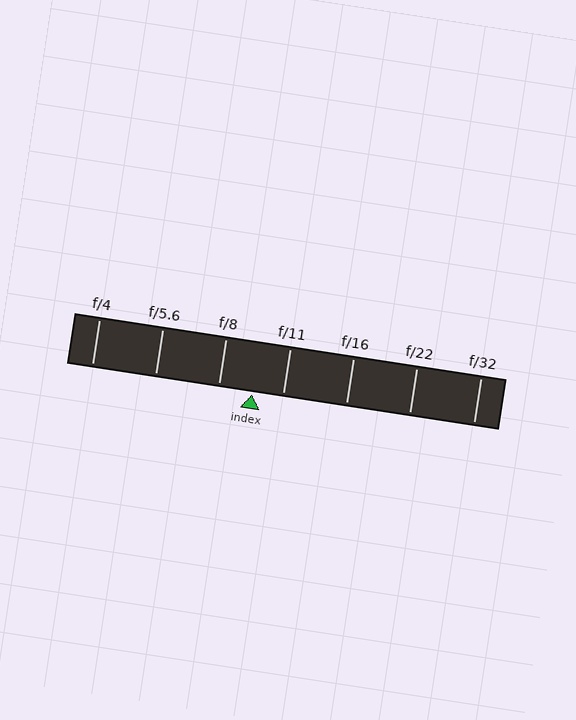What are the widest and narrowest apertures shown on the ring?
The widest aperture shown is f/4 and the narrowest is f/32.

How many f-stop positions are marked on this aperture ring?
There are 7 f-stop positions marked.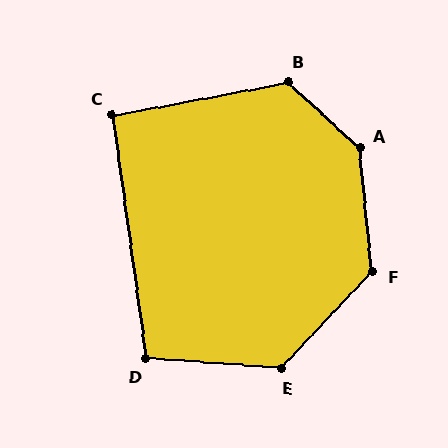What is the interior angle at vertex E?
Approximately 129 degrees (obtuse).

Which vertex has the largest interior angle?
A, at approximately 138 degrees.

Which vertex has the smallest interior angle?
C, at approximately 93 degrees.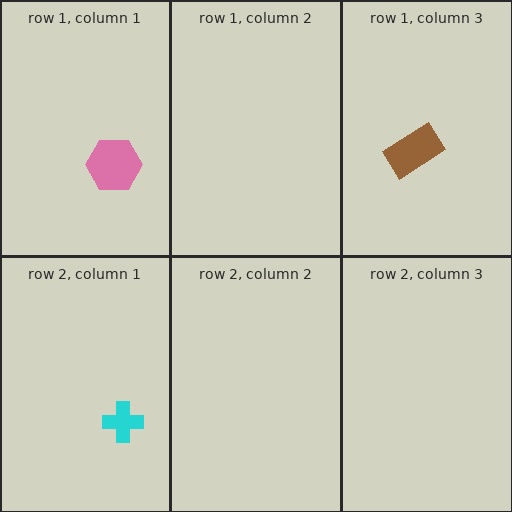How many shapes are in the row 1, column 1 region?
1.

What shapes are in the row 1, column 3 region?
The brown rectangle.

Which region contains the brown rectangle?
The row 1, column 3 region.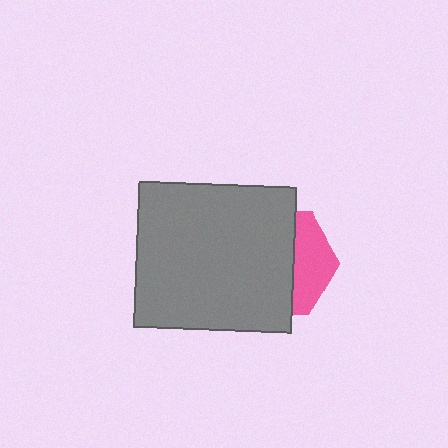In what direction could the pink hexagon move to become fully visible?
The pink hexagon could move right. That would shift it out from behind the gray rectangle entirely.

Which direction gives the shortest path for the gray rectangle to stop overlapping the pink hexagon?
Moving left gives the shortest separation.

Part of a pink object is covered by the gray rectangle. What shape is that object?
It is a hexagon.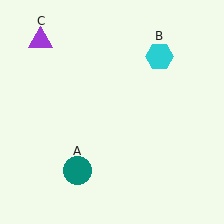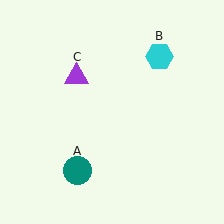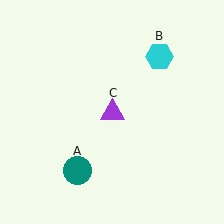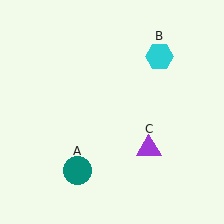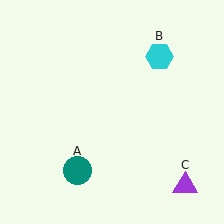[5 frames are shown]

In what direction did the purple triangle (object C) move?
The purple triangle (object C) moved down and to the right.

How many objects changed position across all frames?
1 object changed position: purple triangle (object C).